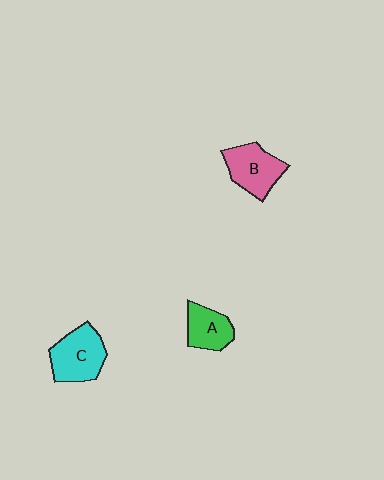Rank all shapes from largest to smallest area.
From largest to smallest: C (cyan), B (pink), A (green).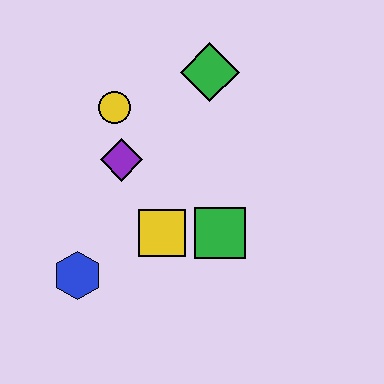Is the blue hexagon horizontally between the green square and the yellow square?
No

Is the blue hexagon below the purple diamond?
Yes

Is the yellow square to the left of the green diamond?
Yes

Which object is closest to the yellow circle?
The purple diamond is closest to the yellow circle.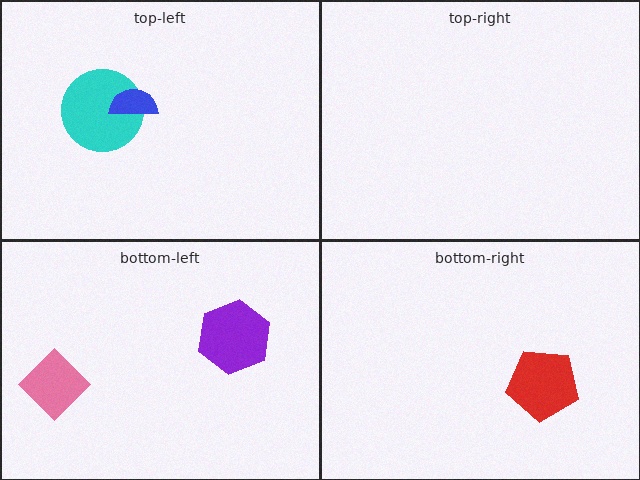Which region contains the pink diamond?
The bottom-left region.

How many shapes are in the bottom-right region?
1.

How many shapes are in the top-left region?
2.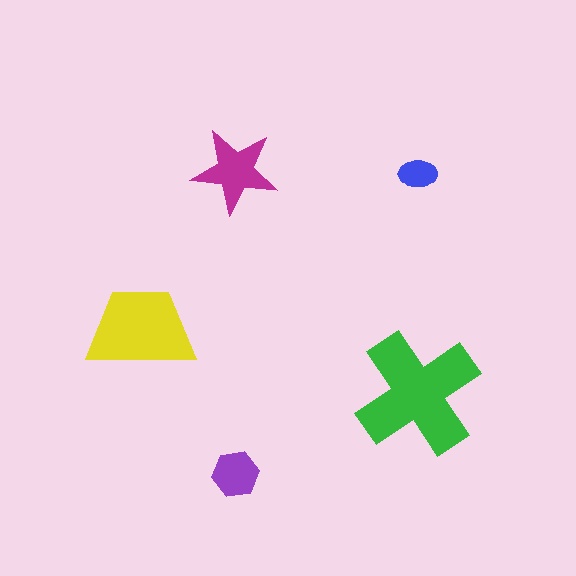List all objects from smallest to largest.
The blue ellipse, the purple hexagon, the magenta star, the yellow trapezoid, the green cross.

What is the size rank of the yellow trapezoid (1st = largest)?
2nd.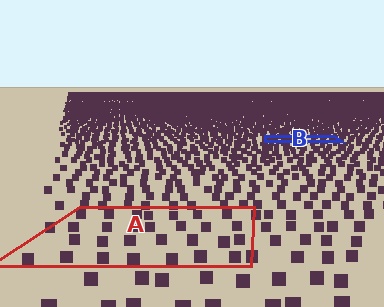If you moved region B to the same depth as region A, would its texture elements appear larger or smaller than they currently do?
They would appear larger. At a closer depth, the same texture elements are projected at a bigger on-screen size.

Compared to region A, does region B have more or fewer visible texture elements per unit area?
Region B has more texture elements per unit area — they are packed more densely because it is farther away.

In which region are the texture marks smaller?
The texture marks are smaller in region B, because it is farther away.